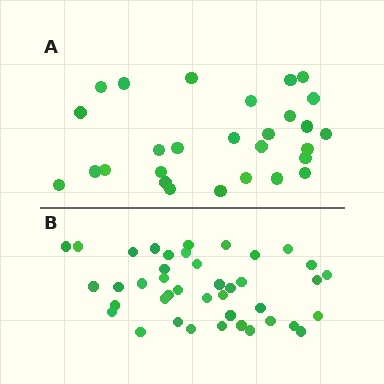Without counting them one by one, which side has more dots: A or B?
Region B (the bottom region) has more dots.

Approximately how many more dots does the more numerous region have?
Region B has approximately 15 more dots than region A.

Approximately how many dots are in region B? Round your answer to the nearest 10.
About 40 dots. (The exact count is 41, which rounds to 40.)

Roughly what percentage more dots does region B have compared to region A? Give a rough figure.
About 45% more.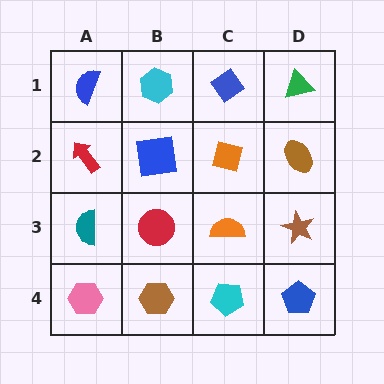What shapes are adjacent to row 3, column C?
An orange diamond (row 2, column C), a cyan pentagon (row 4, column C), a red circle (row 3, column B), a brown star (row 3, column D).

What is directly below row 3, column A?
A pink hexagon.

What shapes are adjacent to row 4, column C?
An orange semicircle (row 3, column C), a brown hexagon (row 4, column B), a blue pentagon (row 4, column D).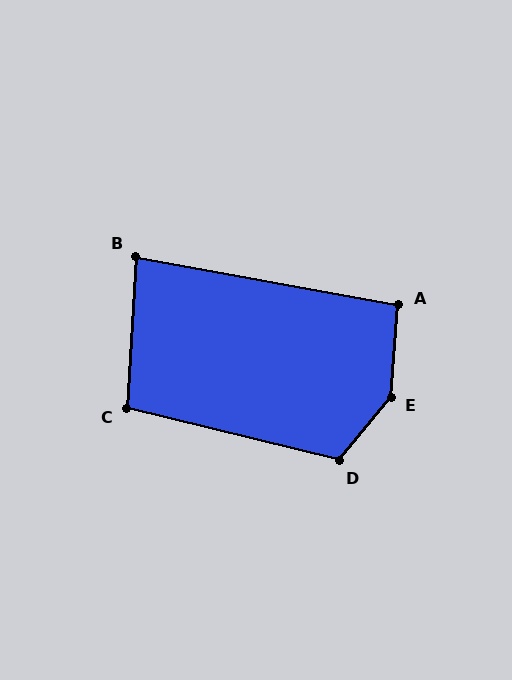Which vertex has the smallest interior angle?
B, at approximately 83 degrees.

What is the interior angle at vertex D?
Approximately 115 degrees (obtuse).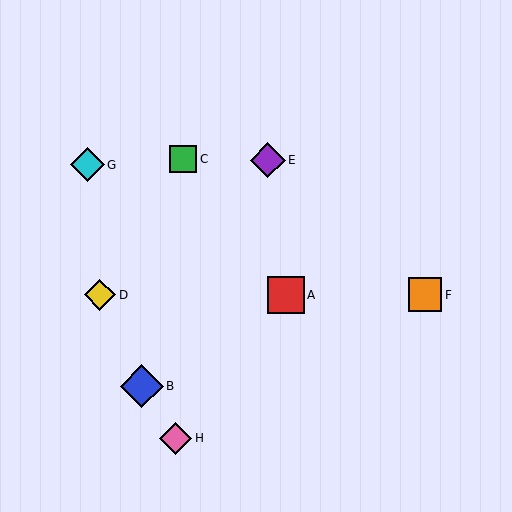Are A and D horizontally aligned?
Yes, both are at y≈295.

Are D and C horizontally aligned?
No, D is at y≈295 and C is at y≈159.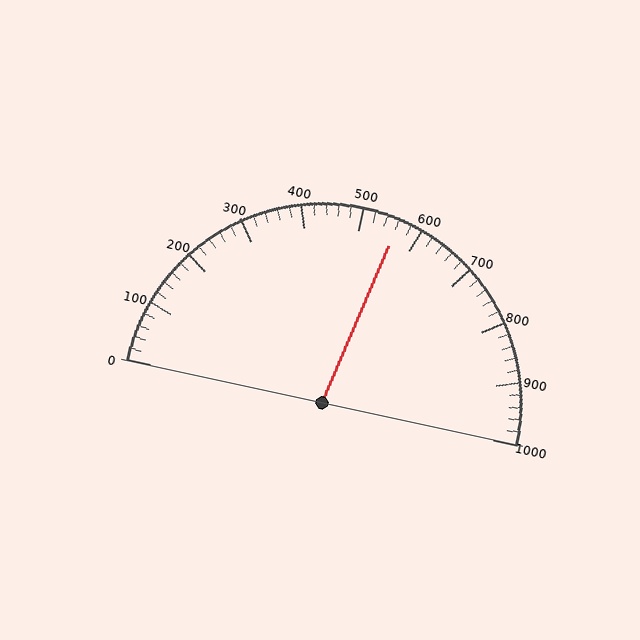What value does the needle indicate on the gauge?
The needle indicates approximately 560.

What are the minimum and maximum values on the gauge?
The gauge ranges from 0 to 1000.